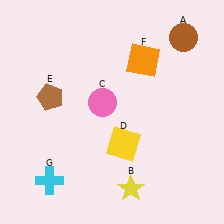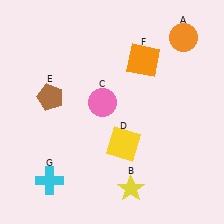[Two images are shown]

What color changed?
The circle (A) changed from brown in Image 1 to orange in Image 2.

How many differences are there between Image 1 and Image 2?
There is 1 difference between the two images.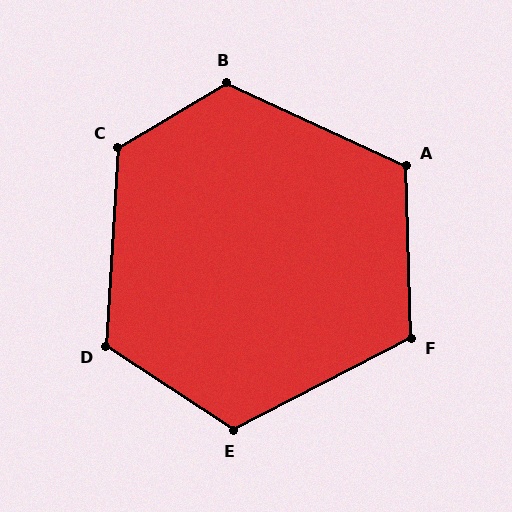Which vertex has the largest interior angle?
B, at approximately 125 degrees.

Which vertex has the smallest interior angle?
F, at approximately 116 degrees.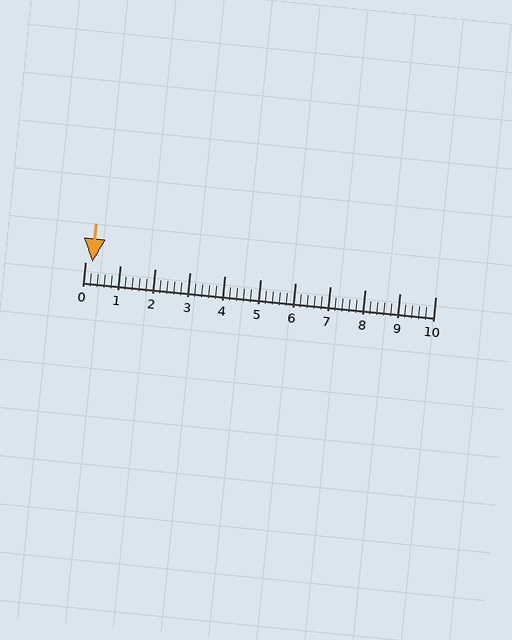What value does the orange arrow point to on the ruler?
The orange arrow points to approximately 0.2.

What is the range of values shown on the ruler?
The ruler shows values from 0 to 10.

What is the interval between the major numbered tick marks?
The major tick marks are spaced 1 units apart.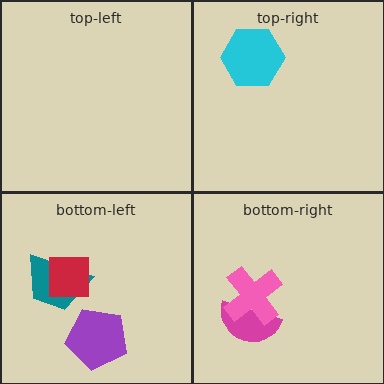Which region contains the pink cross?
The bottom-right region.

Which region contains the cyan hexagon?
The top-right region.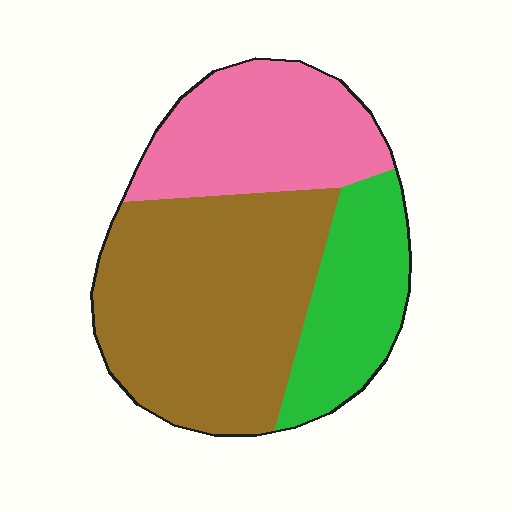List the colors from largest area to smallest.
From largest to smallest: brown, pink, green.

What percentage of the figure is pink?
Pink covers around 30% of the figure.